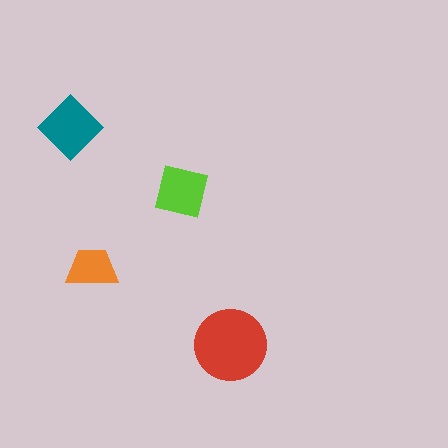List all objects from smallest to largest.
The orange trapezoid, the lime square, the teal diamond, the red circle.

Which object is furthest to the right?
The red circle is rightmost.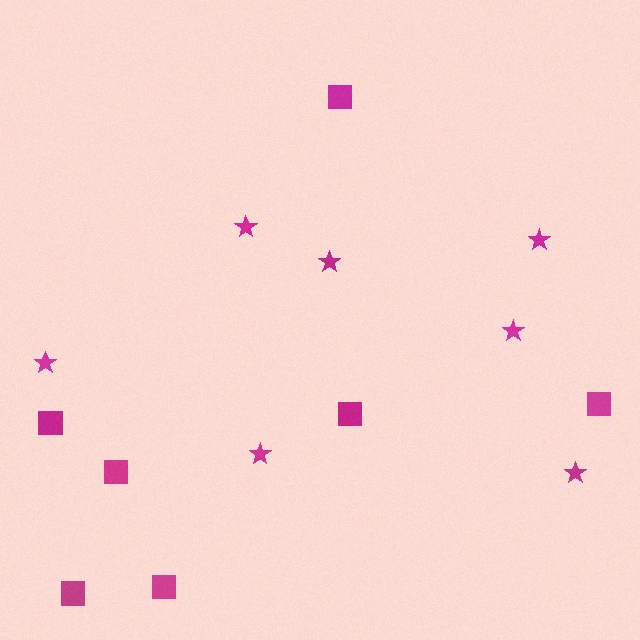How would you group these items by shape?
There are 2 groups: one group of stars (7) and one group of squares (7).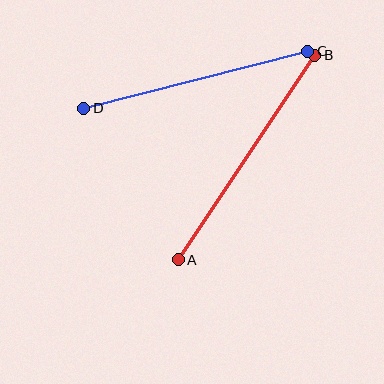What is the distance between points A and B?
The distance is approximately 246 pixels.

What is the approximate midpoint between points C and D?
The midpoint is at approximately (196, 80) pixels.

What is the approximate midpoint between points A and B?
The midpoint is at approximately (246, 158) pixels.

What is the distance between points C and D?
The distance is approximately 231 pixels.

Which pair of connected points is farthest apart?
Points A and B are farthest apart.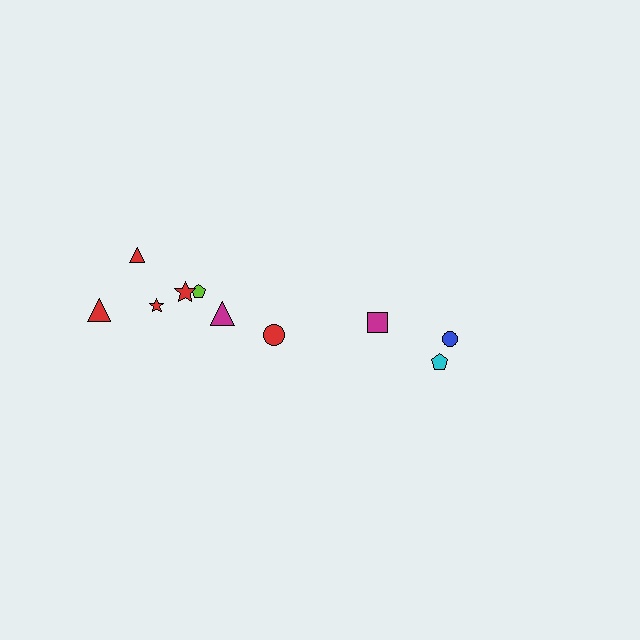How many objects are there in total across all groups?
There are 10 objects.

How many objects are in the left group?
There are 7 objects.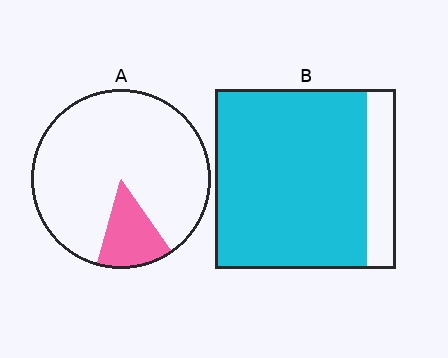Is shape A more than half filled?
No.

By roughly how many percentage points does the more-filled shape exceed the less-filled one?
By roughly 70 percentage points (B over A).